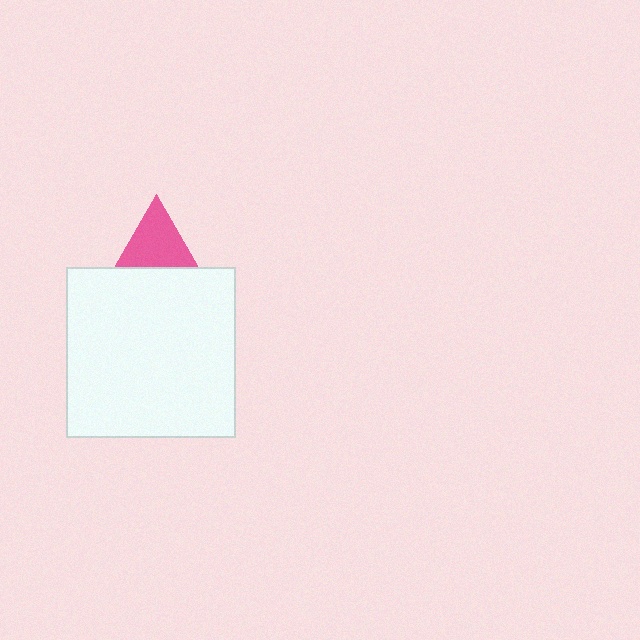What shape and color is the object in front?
The object in front is a white square.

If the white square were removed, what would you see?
You would see the complete pink triangle.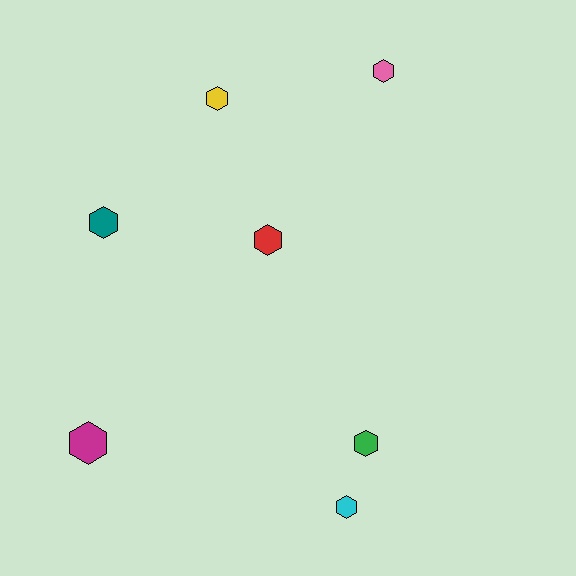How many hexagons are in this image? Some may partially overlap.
There are 7 hexagons.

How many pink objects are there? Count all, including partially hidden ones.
There is 1 pink object.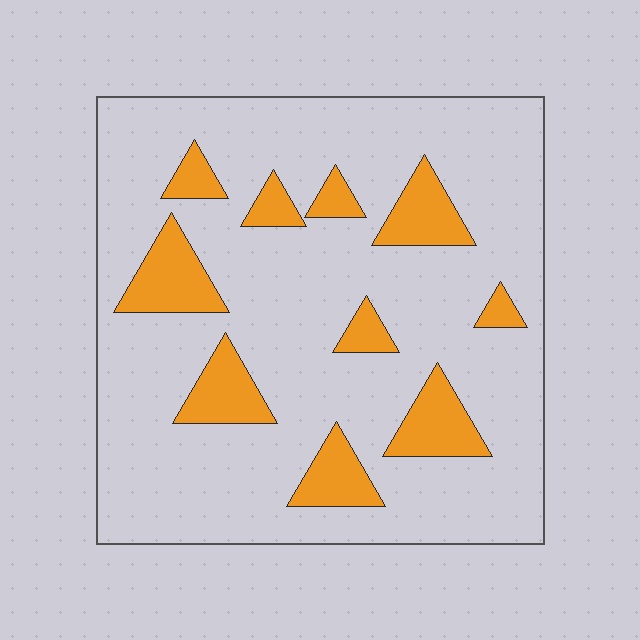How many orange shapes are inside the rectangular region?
10.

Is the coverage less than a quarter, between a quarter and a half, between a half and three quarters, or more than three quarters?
Less than a quarter.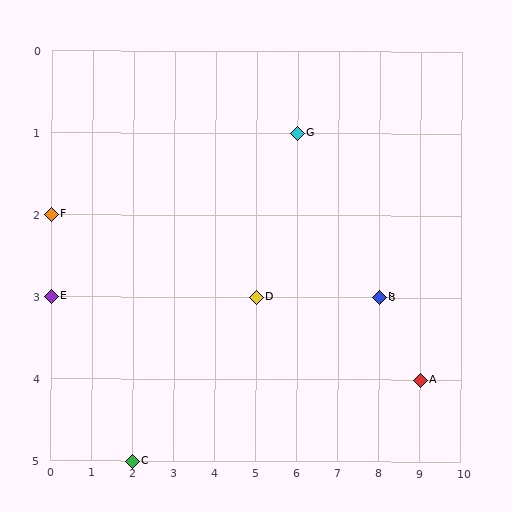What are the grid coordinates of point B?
Point B is at grid coordinates (8, 3).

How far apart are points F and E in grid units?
Points F and E are 1 row apart.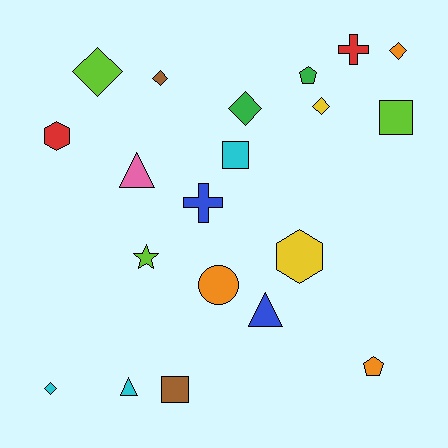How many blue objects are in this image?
There are 2 blue objects.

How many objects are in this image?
There are 20 objects.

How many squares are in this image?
There are 3 squares.